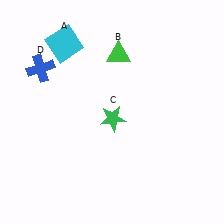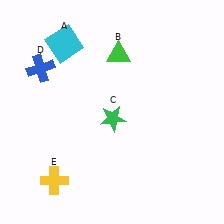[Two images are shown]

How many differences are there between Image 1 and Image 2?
There is 1 difference between the two images.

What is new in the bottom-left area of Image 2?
A yellow cross (E) was added in the bottom-left area of Image 2.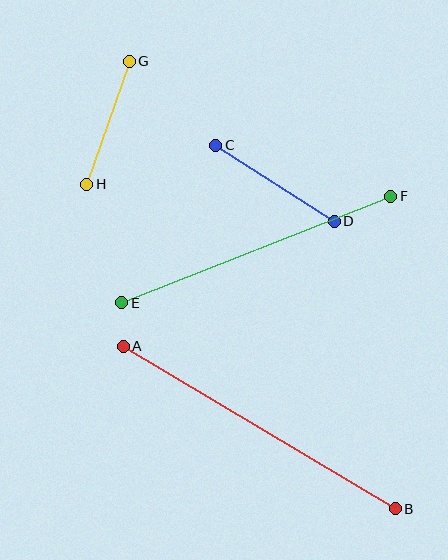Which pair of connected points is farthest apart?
Points A and B are farthest apart.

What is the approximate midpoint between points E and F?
The midpoint is at approximately (256, 250) pixels.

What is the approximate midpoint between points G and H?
The midpoint is at approximately (108, 123) pixels.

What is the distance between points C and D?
The distance is approximately 141 pixels.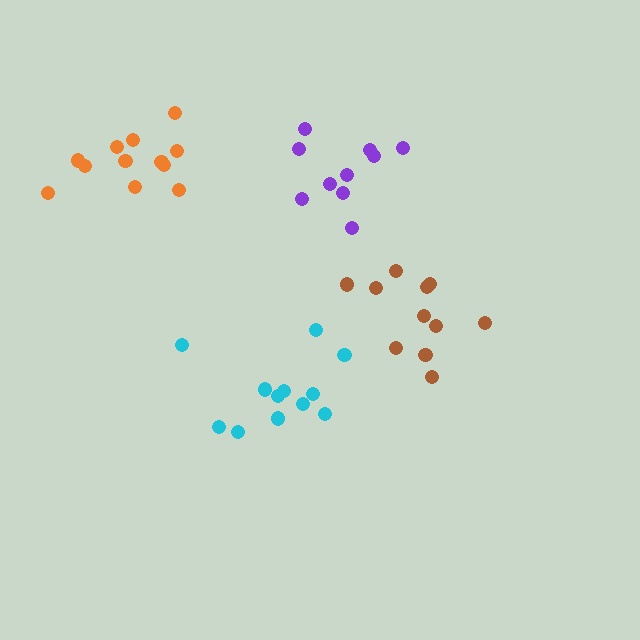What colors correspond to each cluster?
The clusters are colored: purple, cyan, orange, brown.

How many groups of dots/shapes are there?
There are 4 groups.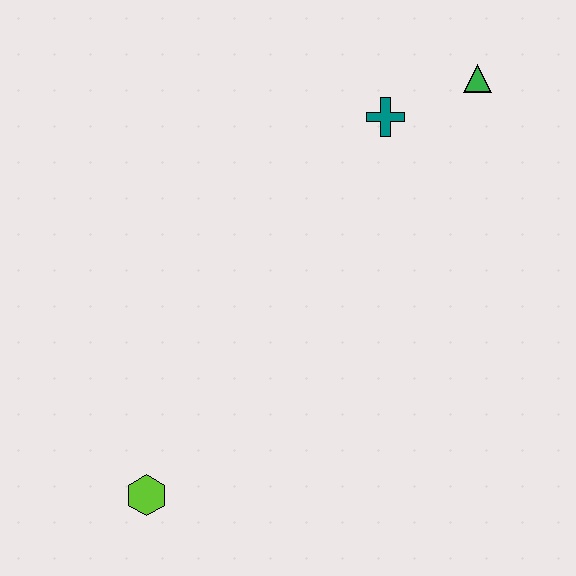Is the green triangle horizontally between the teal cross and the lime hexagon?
No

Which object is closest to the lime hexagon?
The teal cross is closest to the lime hexagon.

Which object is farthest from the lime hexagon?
The green triangle is farthest from the lime hexagon.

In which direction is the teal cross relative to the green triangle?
The teal cross is to the left of the green triangle.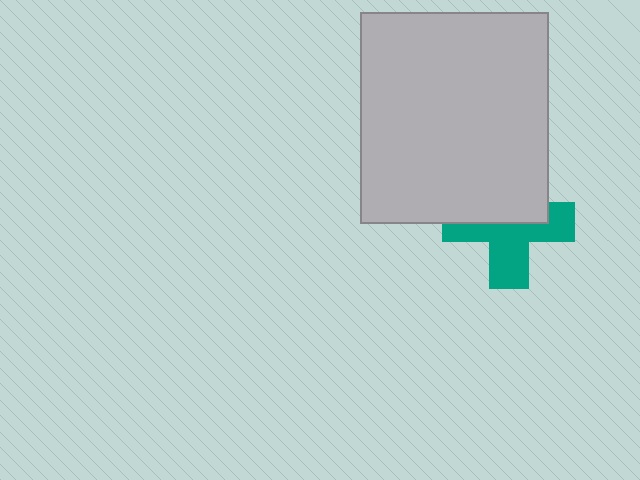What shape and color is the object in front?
The object in front is a light gray rectangle.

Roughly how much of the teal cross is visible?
About half of it is visible (roughly 54%).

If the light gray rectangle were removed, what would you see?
You would see the complete teal cross.